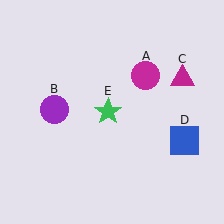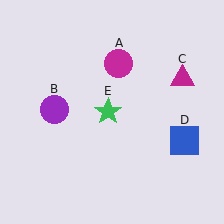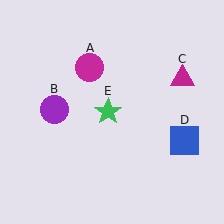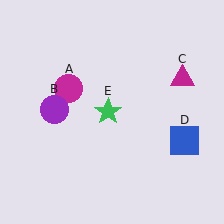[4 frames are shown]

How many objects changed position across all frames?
1 object changed position: magenta circle (object A).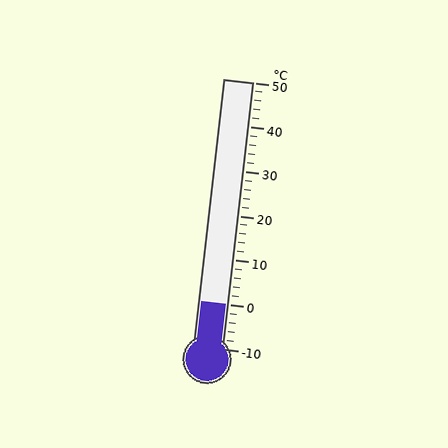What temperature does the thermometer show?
The thermometer shows approximately 0°C.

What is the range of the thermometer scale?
The thermometer scale ranges from -10°C to 50°C.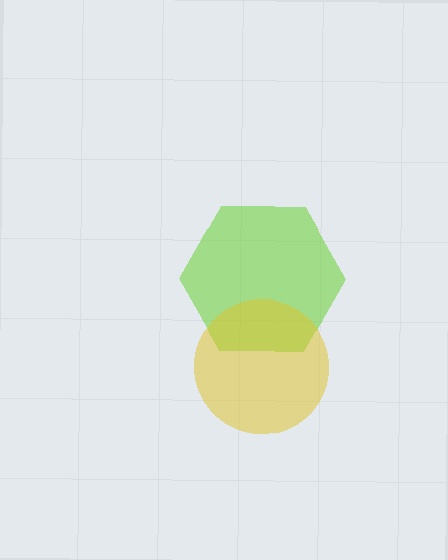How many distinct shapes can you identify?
There are 2 distinct shapes: a lime hexagon, a yellow circle.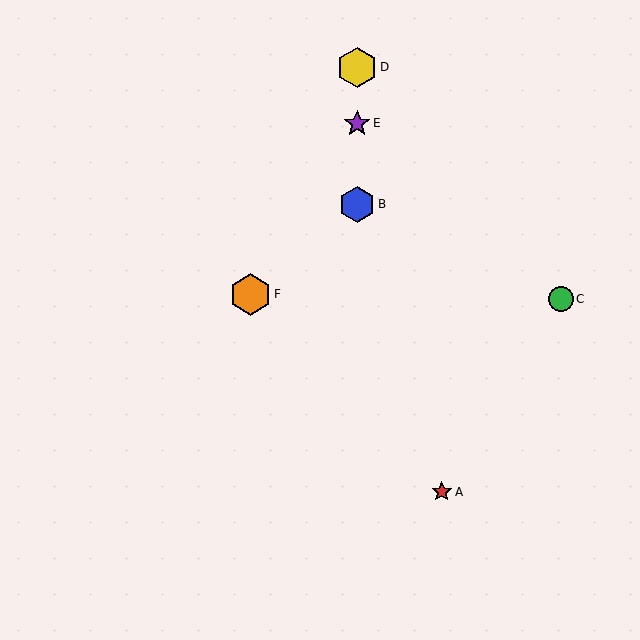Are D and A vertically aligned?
No, D is at x≈357 and A is at x≈442.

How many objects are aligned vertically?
3 objects (B, D, E) are aligned vertically.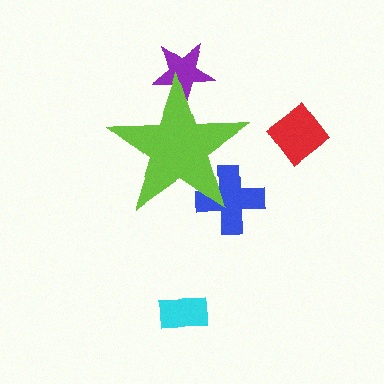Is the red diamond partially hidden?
No, the red diamond is fully visible.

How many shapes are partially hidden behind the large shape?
2 shapes are partially hidden.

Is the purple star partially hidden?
Yes, the purple star is partially hidden behind the lime star.